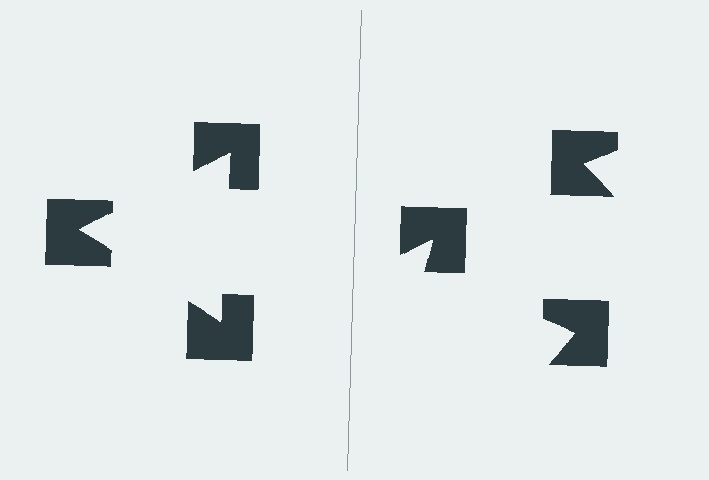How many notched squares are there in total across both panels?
6 — 3 on each side.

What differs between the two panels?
The notched squares are positioned identically on both sides; only the wedge orientations differ. On the left they align to a triangle; on the right they are misaligned.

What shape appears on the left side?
An illusory triangle.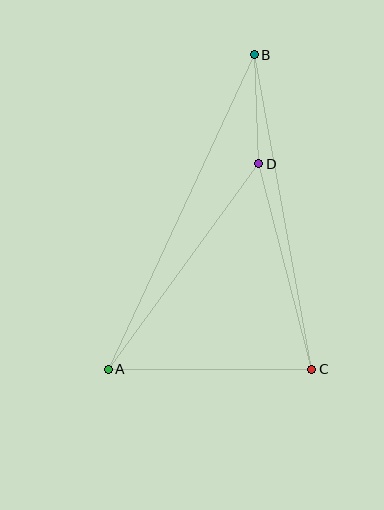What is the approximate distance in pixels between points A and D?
The distance between A and D is approximately 255 pixels.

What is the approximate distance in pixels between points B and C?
The distance between B and C is approximately 320 pixels.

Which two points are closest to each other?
Points B and D are closest to each other.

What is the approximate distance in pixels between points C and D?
The distance between C and D is approximately 212 pixels.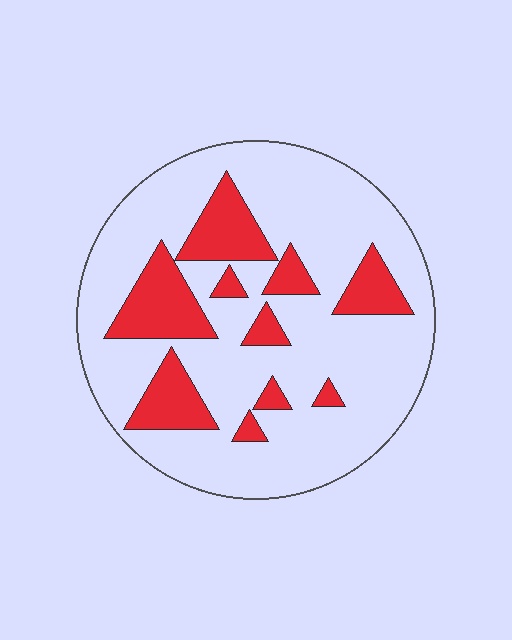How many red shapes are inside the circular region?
10.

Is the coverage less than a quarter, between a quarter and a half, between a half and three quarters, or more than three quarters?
Less than a quarter.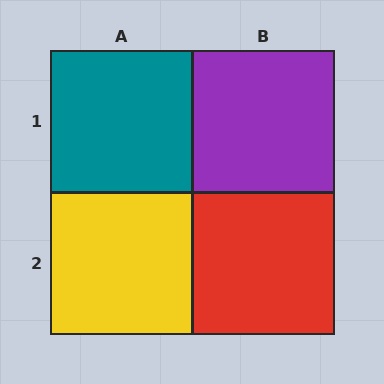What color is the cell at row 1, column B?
Purple.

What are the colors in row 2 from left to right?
Yellow, red.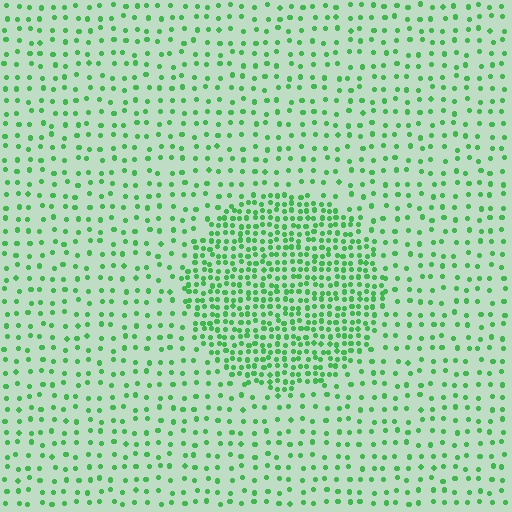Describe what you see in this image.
The image contains small green elements arranged at two different densities. A circle-shaped region is visible where the elements are more densely packed than the surrounding area.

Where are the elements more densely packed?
The elements are more densely packed inside the circle boundary.